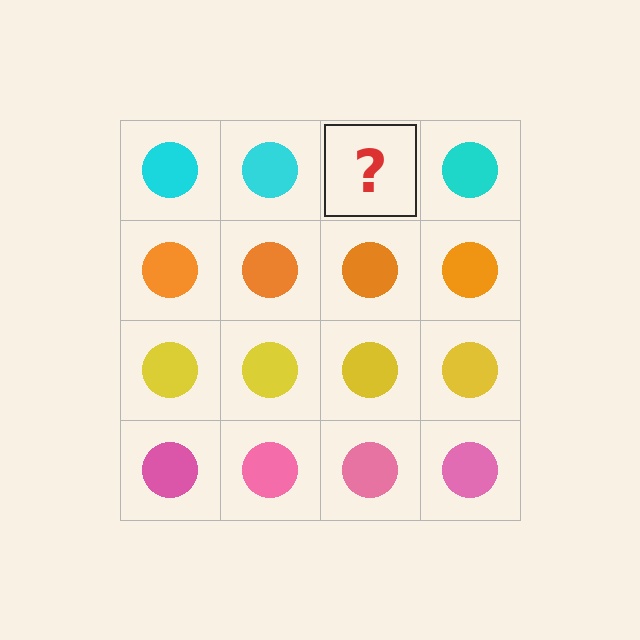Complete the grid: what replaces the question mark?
The question mark should be replaced with a cyan circle.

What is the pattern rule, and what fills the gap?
The rule is that each row has a consistent color. The gap should be filled with a cyan circle.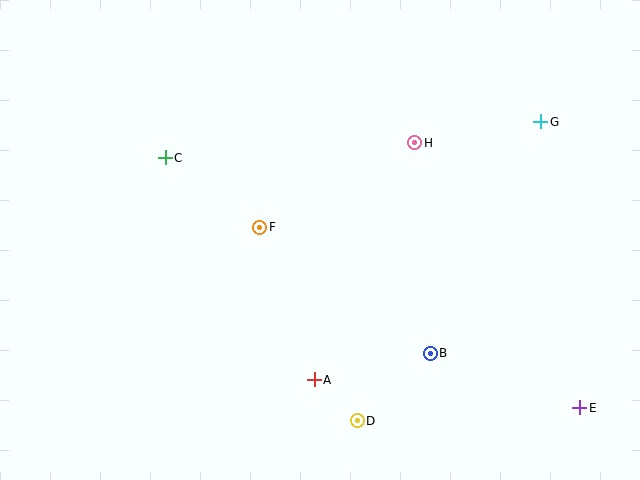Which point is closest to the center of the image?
Point F at (260, 227) is closest to the center.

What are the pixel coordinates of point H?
Point H is at (415, 143).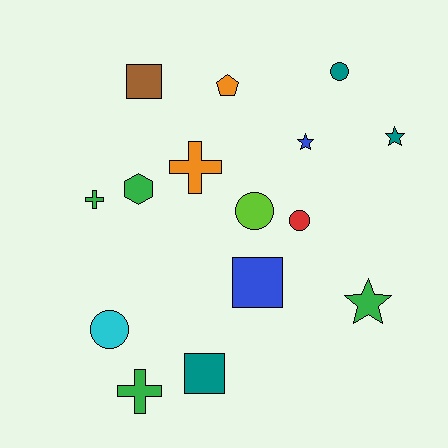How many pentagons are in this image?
There is 1 pentagon.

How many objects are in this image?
There are 15 objects.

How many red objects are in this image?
There is 1 red object.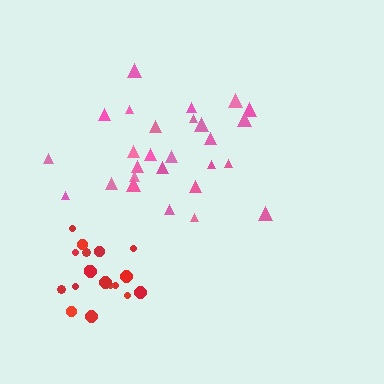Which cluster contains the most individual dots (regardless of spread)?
Pink (27).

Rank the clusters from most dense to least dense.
red, pink.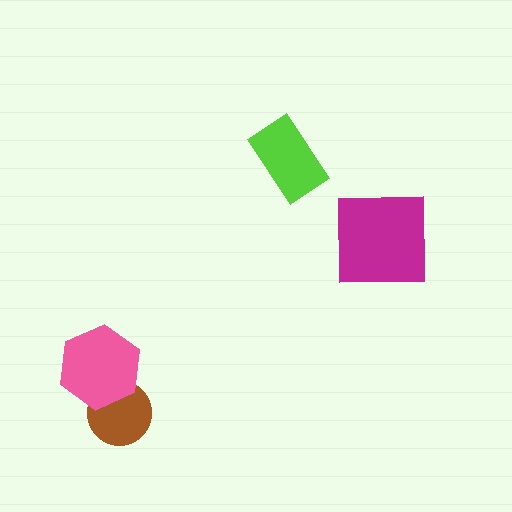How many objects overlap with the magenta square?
0 objects overlap with the magenta square.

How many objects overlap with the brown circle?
1 object overlaps with the brown circle.